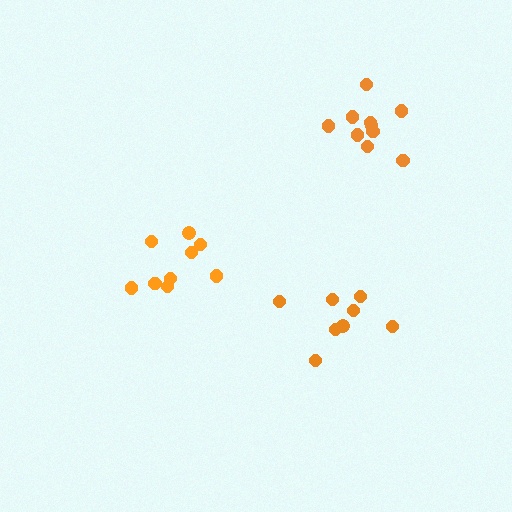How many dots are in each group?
Group 1: 9 dots, Group 2: 10 dots, Group 3: 8 dots (27 total).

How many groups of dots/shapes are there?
There are 3 groups.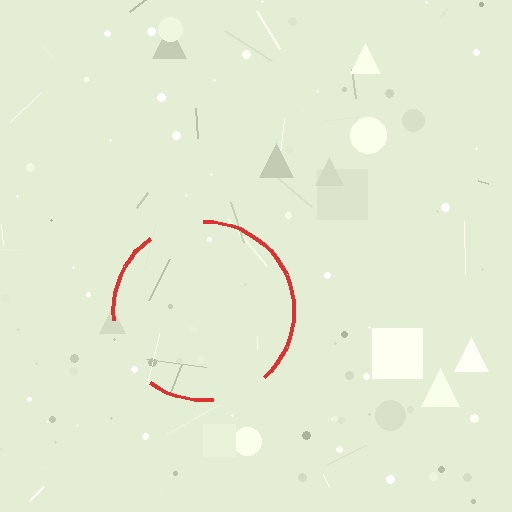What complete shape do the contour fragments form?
The contour fragments form a circle.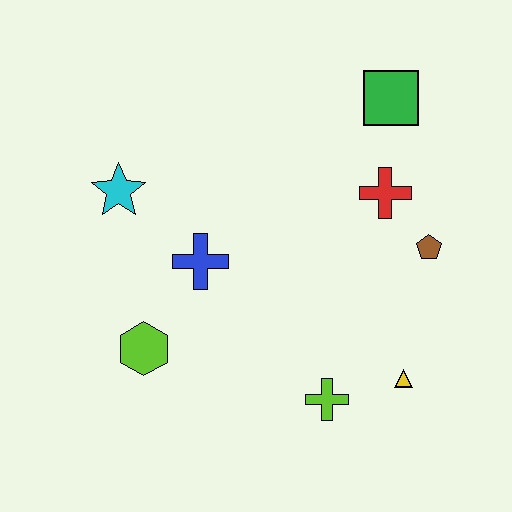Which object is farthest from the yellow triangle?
The cyan star is farthest from the yellow triangle.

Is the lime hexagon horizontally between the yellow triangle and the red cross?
No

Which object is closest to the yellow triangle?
The lime cross is closest to the yellow triangle.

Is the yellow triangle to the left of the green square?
No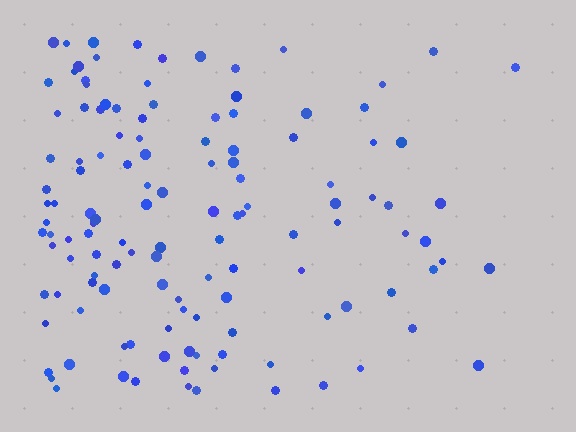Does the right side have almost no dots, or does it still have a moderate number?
Still a moderate number, just noticeably fewer than the left.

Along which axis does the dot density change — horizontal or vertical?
Horizontal.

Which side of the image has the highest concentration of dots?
The left.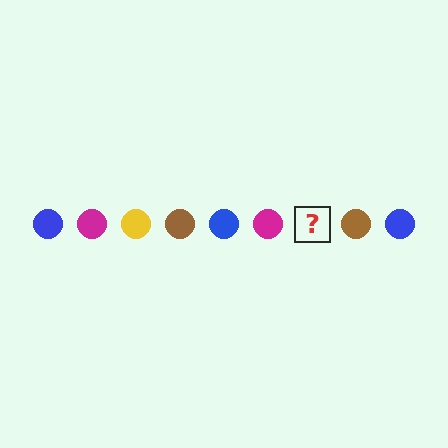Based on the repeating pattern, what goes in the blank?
The blank should be a yellow circle.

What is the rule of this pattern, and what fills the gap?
The rule is that the pattern cycles through blue, magenta, yellow, brown circles. The gap should be filled with a yellow circle.